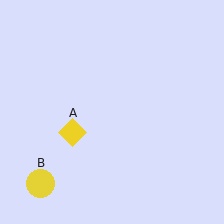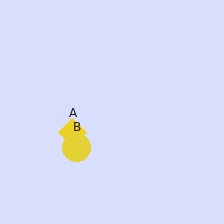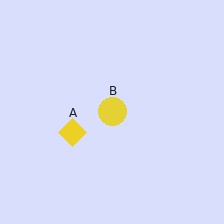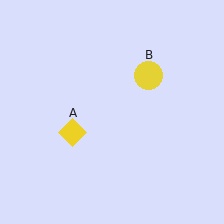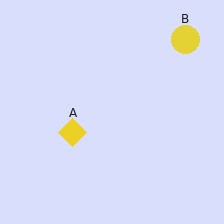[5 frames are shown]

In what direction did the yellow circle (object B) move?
The yellow circle (object B) moved up and to the right.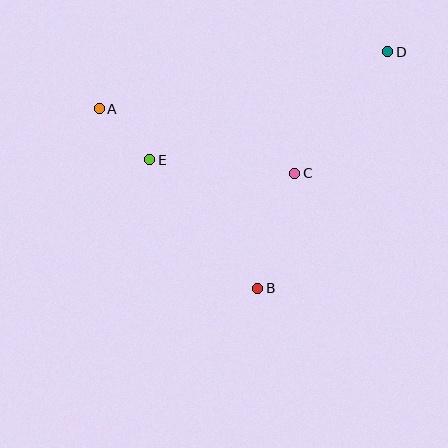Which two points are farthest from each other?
Points A and D are farthest from each other.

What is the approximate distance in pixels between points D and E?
The distance between D and E is approximately 261 pixels.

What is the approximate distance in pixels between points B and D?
The distance between B and D is approximately 270 pixels.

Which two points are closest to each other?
Points A and E are closest to each other.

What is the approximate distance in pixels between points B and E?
The distance between B and E is approximately 168 pixels.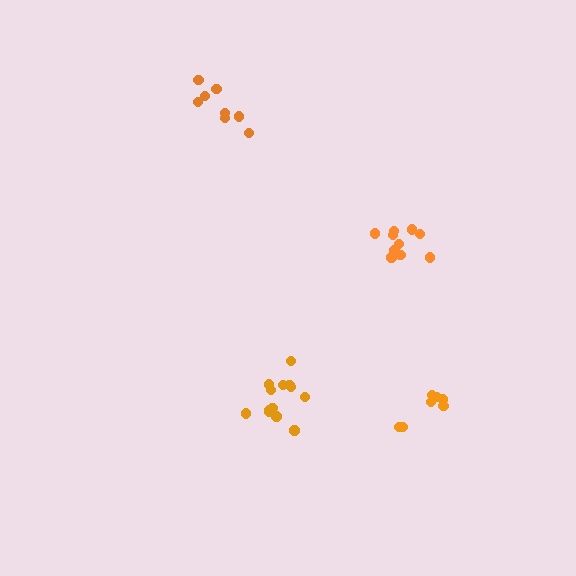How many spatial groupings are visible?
There are 4 spatial groupings.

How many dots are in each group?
Group 1: 10 dots, Group 2: 7 dots, Group 3: 13 dots, Group 4: 8 dots (38 total).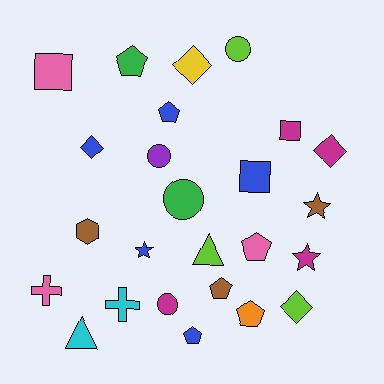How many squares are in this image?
There are 3 squares.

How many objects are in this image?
There are 25 objects.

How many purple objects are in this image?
There is 1 purple object.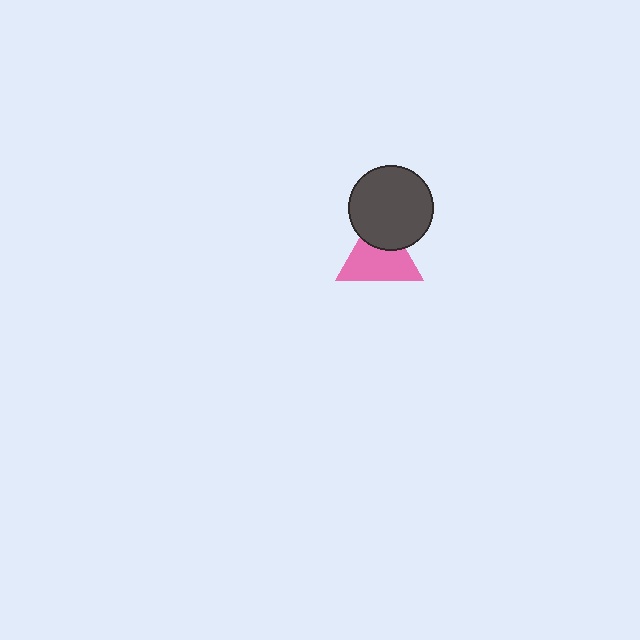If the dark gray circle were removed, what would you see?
You would see the complete pink triangle.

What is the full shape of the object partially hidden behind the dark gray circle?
The partially hidden object is a pink triangle.